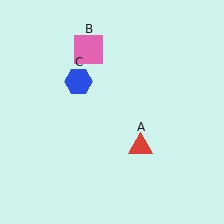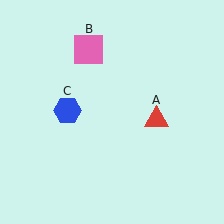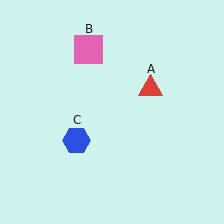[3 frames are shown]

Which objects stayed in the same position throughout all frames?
Pink square (object B) remained stationary.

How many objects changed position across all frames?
2 objects changed position: red triangle (object A), blue hexagon (object C).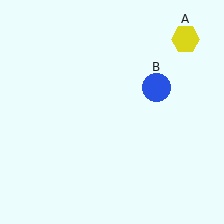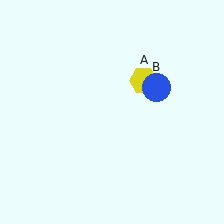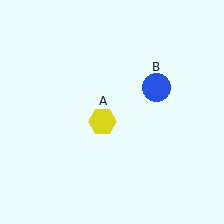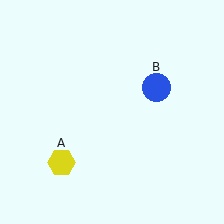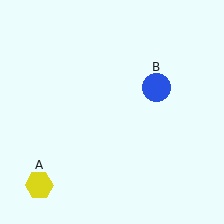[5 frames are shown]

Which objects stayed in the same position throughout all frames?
Blue circle (object B) remained stationary.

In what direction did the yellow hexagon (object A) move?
The yellow hexagon (object A) moved down and to the left.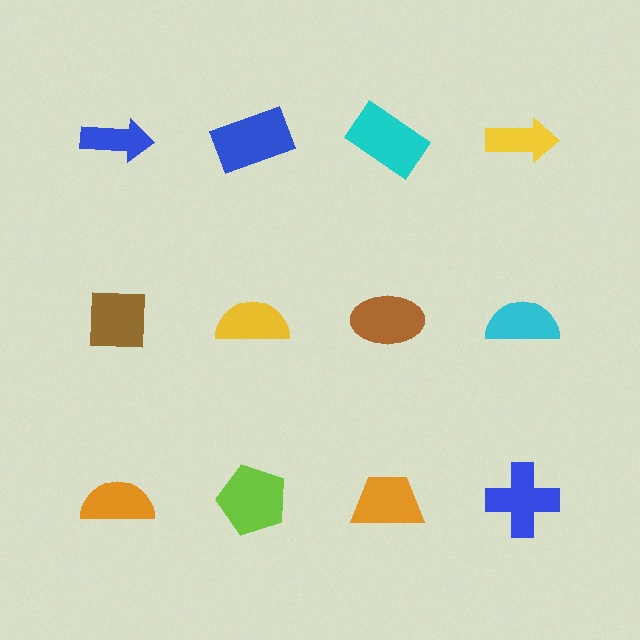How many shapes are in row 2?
4 shapes.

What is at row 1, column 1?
A blue arrow.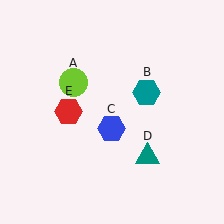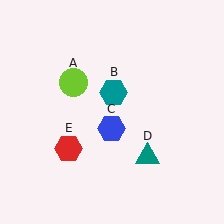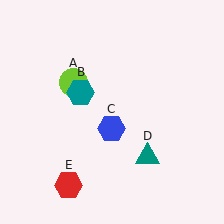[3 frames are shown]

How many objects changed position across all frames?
2 objects changed position: teal hexagon (object B), red hexagon (object E).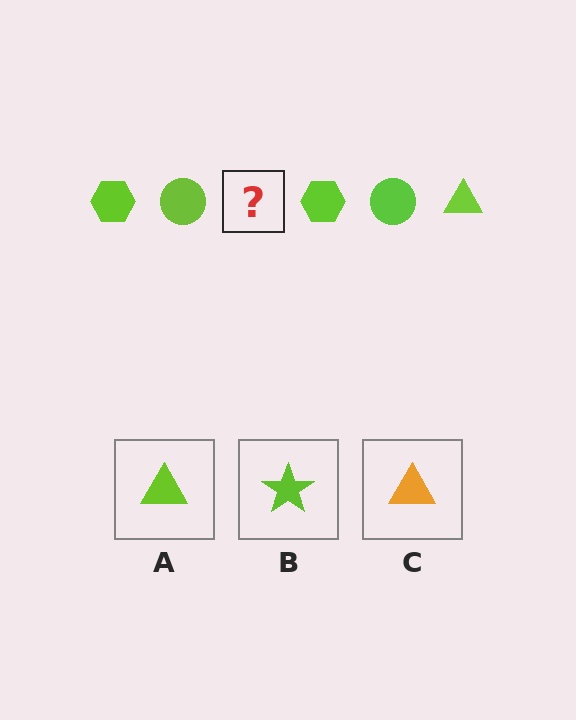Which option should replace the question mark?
Option A.